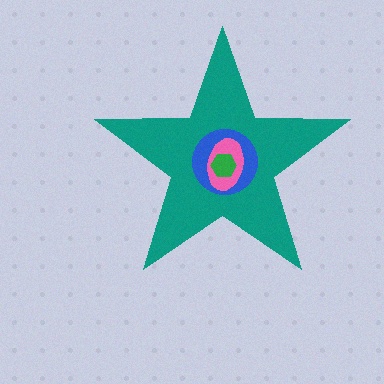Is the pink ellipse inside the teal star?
Yes.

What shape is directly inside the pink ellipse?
The green hexagon.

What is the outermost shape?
The teal star.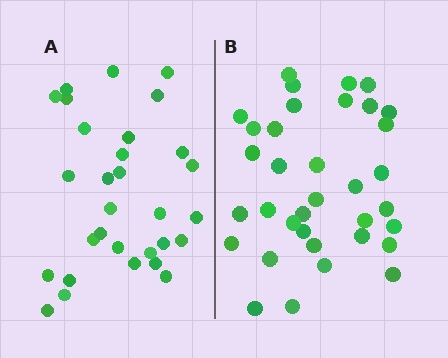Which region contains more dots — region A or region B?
Region B (the right region) has more dots.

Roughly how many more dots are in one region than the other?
Region B has about 5 more dots than region A.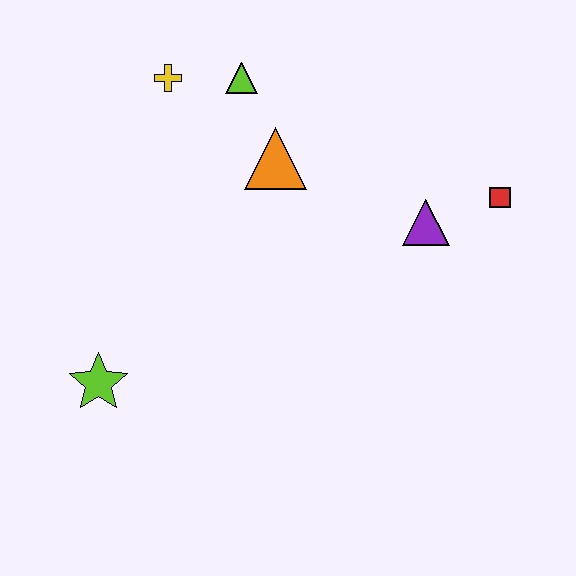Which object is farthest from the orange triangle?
The lime star is farthest from the orange triangle.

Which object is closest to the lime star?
The orange triangle is closest to the lime star.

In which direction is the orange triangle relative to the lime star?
The orange triangle is above the lime star.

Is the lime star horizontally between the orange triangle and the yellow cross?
No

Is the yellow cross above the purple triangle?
Yes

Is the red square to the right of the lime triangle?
Yes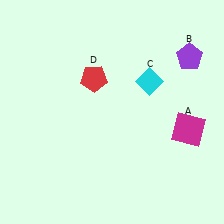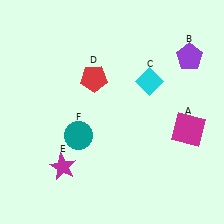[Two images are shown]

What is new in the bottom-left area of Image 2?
A magenta star (E) was added in the bottom-left area of Image 2.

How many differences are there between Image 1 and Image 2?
There are 2 differences between the two images.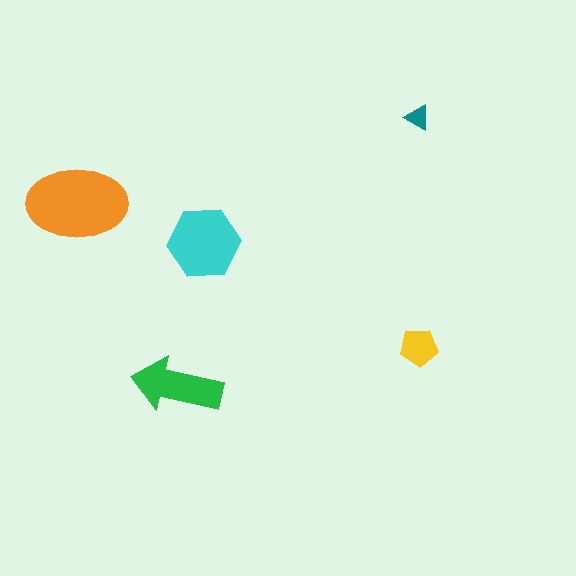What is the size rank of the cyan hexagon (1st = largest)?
2nd.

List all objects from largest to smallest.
The orange ellipse, the cyan hexagon, the green arrow, the yellow pentagon, the teal triangle.